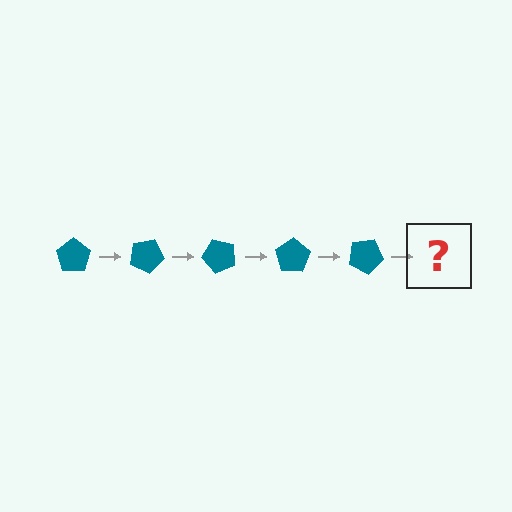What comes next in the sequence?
The next element should be a teal pentagon rotated 125 degrees.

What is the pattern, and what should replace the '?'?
The pattern is that the pentagon rotates 25 degrees each step. The '?' should be a teal pentagon rotated 125 degrees.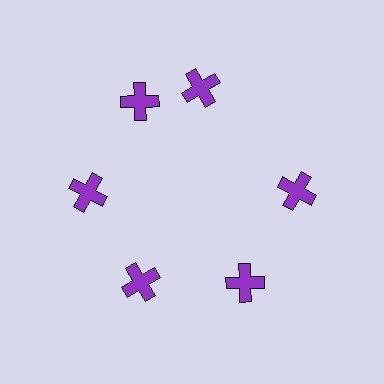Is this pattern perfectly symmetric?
No. The 6 purple crosses are arranged in a ring, but one element near the 1 o'clock position is rotated out of alignment along the ring, breaking the 6-fold rotational symmetry.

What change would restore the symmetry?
The symmetry would be restored by rotating it back into even spacing with its neighbors so that all 6 crosses sit at equal angles and equal distance from the center.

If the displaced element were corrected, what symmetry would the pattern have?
It would have 6-fold rotational symmetry — the pattern would map onto itself every 60 degrees.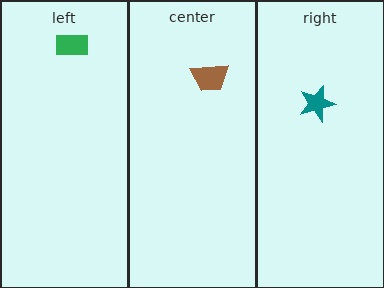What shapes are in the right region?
The teal star.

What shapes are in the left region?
The green rectangle.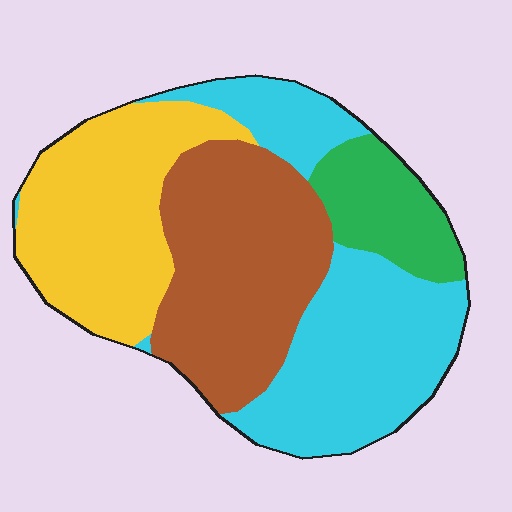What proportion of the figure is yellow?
Yellow covers about 25% of the figure.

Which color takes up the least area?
Green, at roughly 10%.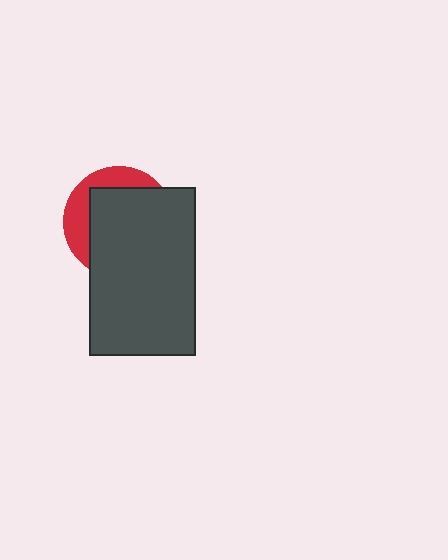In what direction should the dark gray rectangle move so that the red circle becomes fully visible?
The dark gray rectangle should move toward the lower-right. That is the shortest direction to clear the overlap and leave the red circle fully visible.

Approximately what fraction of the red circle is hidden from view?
Roughly 70% of the red circle is hidden behind the dark gray rectangle.